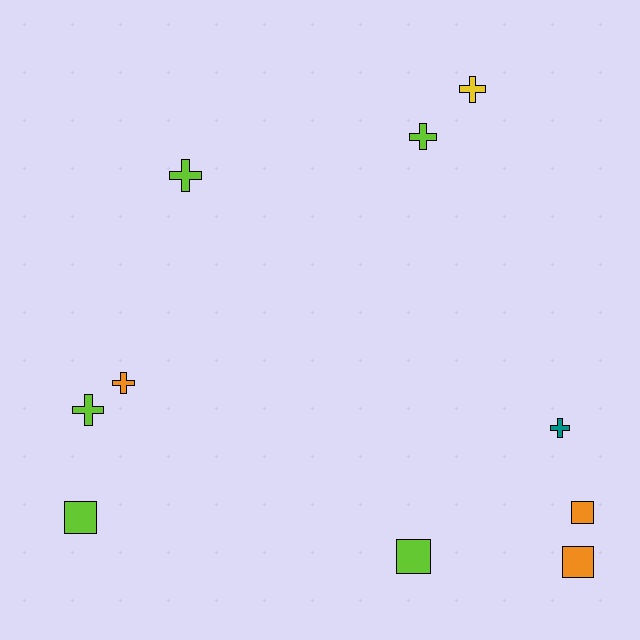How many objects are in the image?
There are 10 objects.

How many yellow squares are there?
There are no yellow squares.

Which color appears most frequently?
Lime, with 5 objects.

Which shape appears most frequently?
Cross, with 6 objects.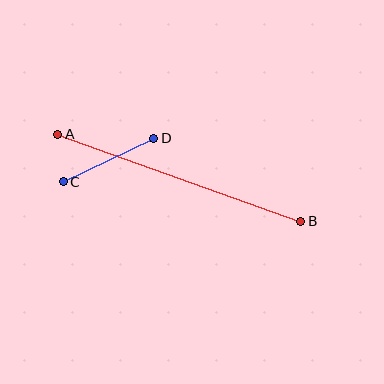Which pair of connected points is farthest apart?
Points A and B are farthest apart.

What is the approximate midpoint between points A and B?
The midpoint is at approximately (179, 178) pixels.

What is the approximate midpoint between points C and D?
The midpoint is at approximately (108, 160) pixels.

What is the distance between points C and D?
The distance is approximately 100 pixels.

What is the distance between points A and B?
The distance is approximately 259 pixels.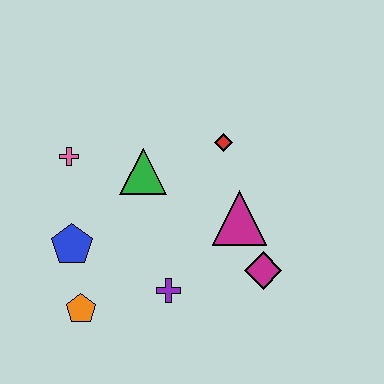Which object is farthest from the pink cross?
The magenta diamond is farthest from the pink cross.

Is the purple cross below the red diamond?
Yes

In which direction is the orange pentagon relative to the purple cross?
The orange pentagon is to the left of the purple cross.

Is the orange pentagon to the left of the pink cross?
No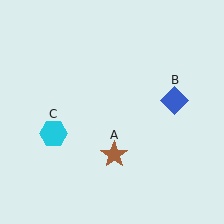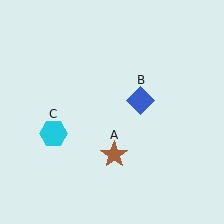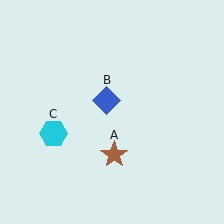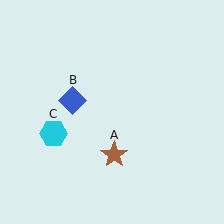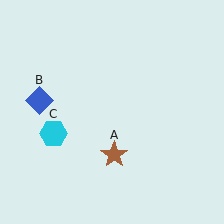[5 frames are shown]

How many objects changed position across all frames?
1 object changed position: blue diamond (object B).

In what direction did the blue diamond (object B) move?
The blue diamond (object B) moved left.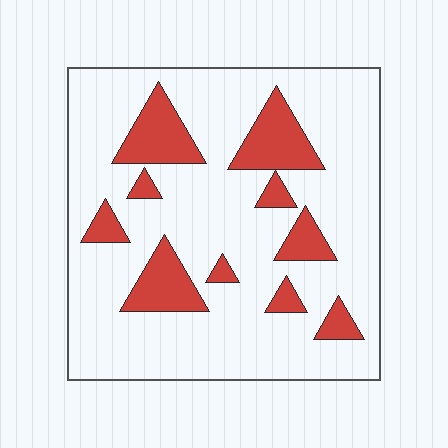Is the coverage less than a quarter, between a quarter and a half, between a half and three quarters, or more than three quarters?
Less than a quarter.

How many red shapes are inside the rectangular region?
10.